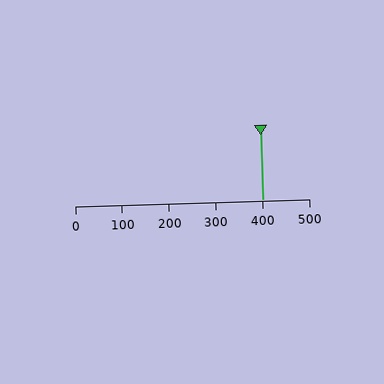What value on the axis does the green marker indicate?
The marker indicates approximately 400.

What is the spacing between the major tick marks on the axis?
The major ticks are spaced 100 apart.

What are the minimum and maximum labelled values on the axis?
The axis runs from 0 to 500.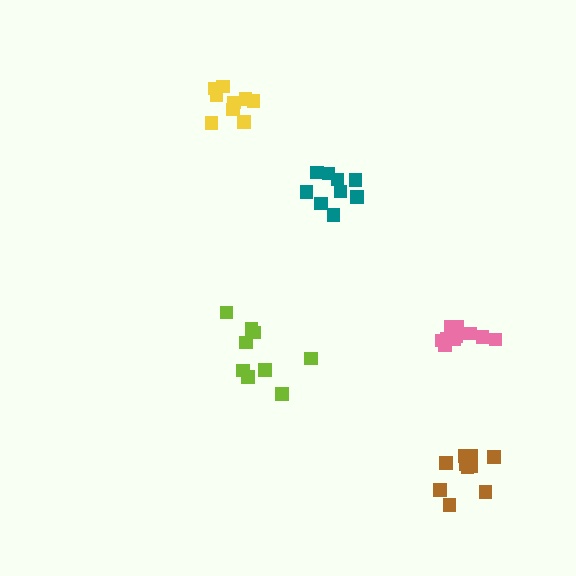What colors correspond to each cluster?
The clusters are colored: teal, pink, brown, yellow, lime.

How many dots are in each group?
Group 1: 9 dots, Group 2: 11 dots, Group 3: 11 dots, Group 4: 9 dots, Group 5: 9 dots (49 total).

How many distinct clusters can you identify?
There are 5 distinct clusters.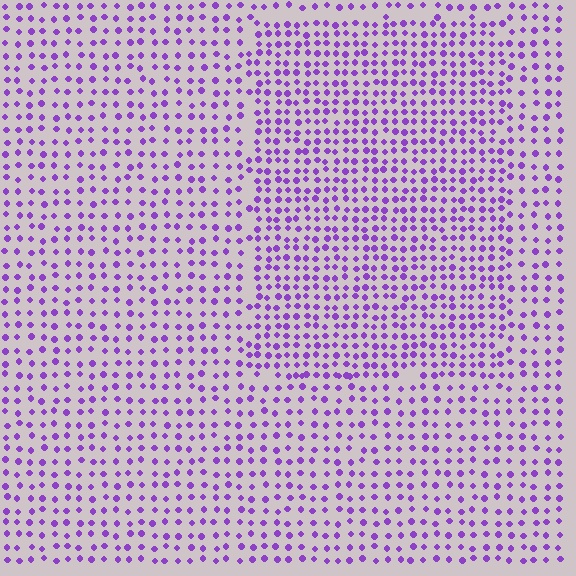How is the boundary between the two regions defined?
The boundary is defined by a change in element density (approximately 1.6x ratio). All elements are the same color, size, and shape.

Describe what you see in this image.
The image contains small purple elements arranged at two different densities. A rectangle-shaped region is visible where the elements are more densely packed than the surrounding area.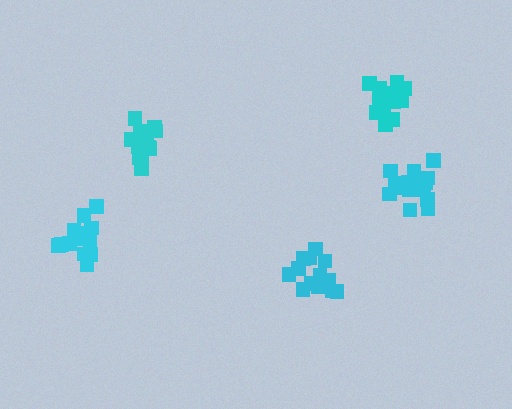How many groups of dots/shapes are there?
There are 5 groups.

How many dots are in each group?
Group 1: 18 dots, Group 2: 15 dots, Group 3: 18 dots, Group 4: 14 dots, Group 5: 13 dots (78 total).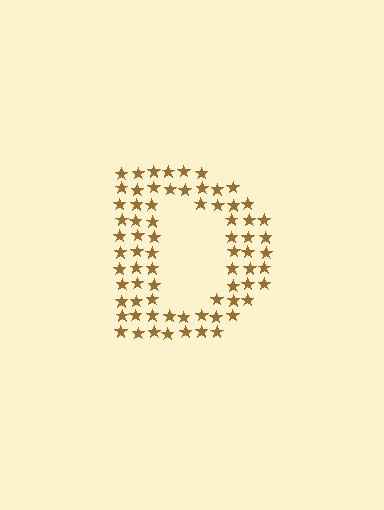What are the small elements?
The small elements are stars.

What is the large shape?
The large shape is the letter D.